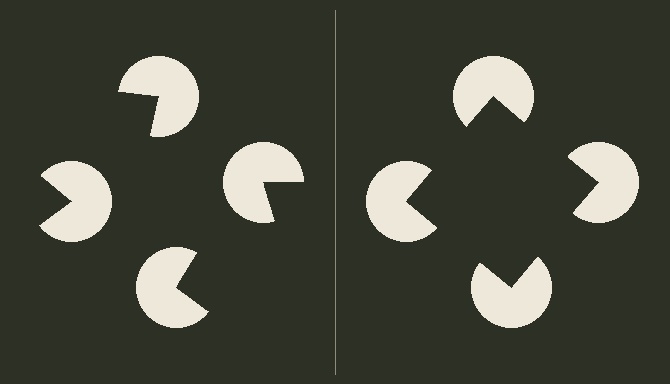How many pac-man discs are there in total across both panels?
8 — 4 on each side.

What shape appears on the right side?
An illusory square.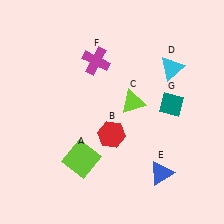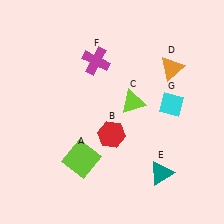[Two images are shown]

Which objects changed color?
D changed from cyan to orange. E changed from blue to teal. G changed from teal to cyan.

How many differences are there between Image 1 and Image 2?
There are 3 differences between the two images.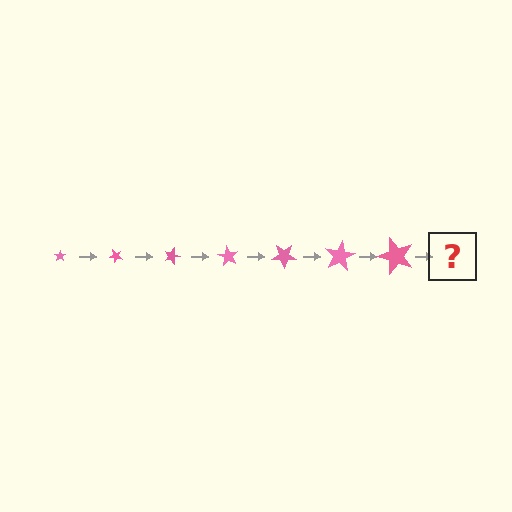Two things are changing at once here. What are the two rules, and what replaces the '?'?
The two rules are that the star grows larger each step and it rotates 45 degrees each step. The '?' should be a star, larger than the previous one and rotated 315 degrees from the start.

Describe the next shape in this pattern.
It should be a star, larger than the previous one and rotated 315 degrees from the start.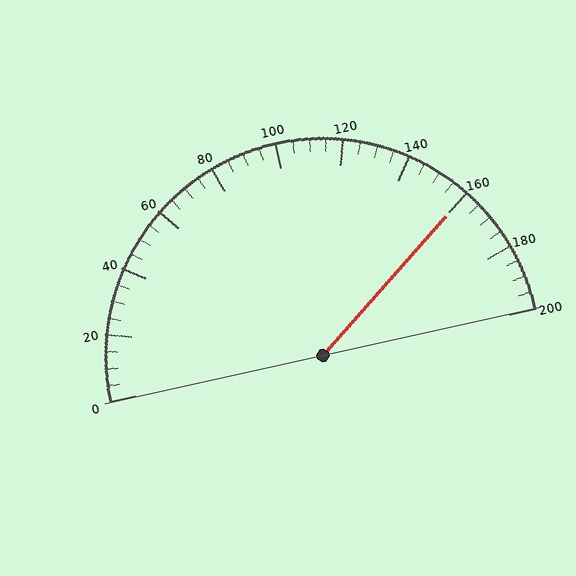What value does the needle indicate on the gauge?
The needle indicates approximately 160.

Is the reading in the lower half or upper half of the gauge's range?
The reading is in the upper half of the range (0 to 200).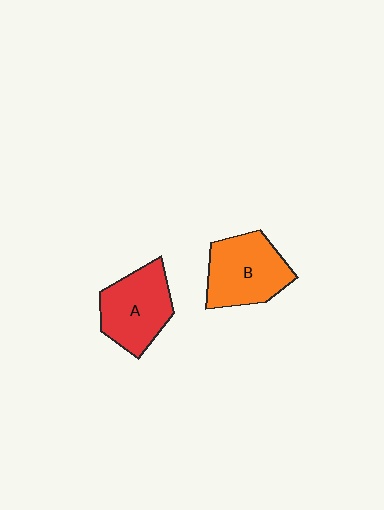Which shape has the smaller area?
Shape A (red).